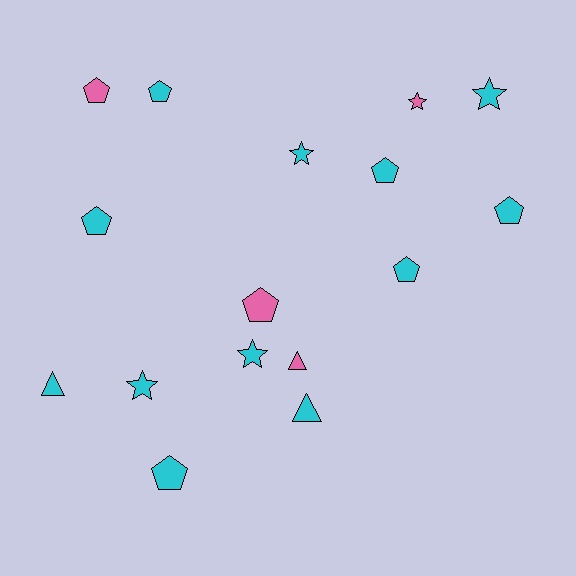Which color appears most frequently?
Cyan, with 12 objects.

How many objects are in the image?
There are 16 objects.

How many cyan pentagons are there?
There are 6 cyan pentagons.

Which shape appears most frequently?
Pentagon, with 8 objects.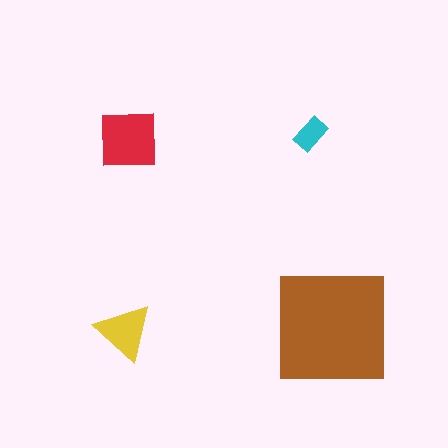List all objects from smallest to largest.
The cyan rectangle, the yellow triangle, the red square, the brown square.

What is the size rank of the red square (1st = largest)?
2nd.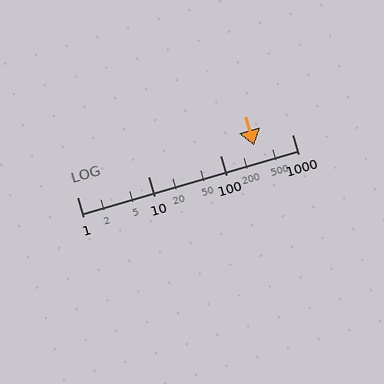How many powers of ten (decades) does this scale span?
The scale spans 3 decades, from 1 to 1000.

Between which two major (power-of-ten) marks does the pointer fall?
The pointer is between 100 and 1000.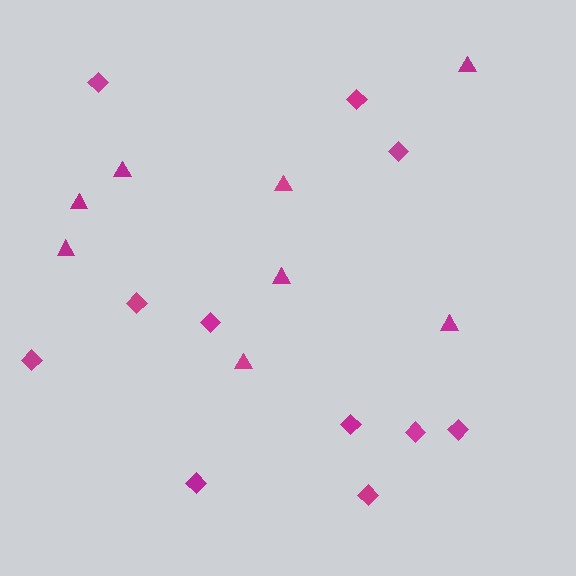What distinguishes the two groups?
There are 2 groups: one group of diamonds (11) and one group of triangles (8).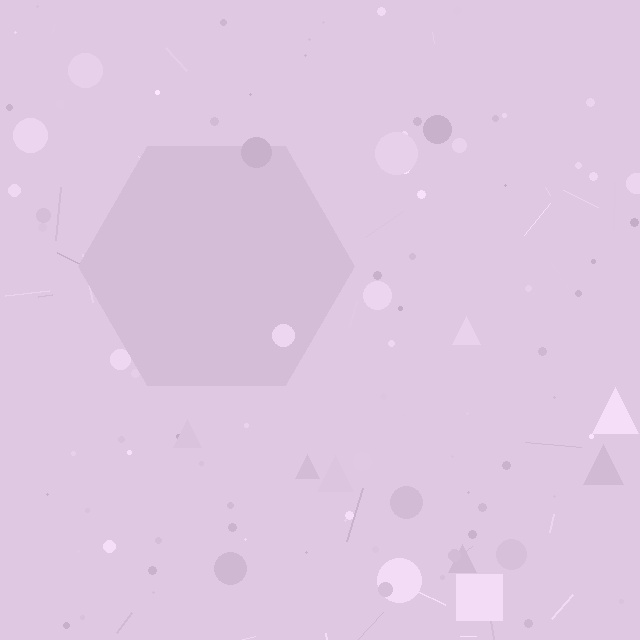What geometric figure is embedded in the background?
A hexagon is embedded in the background.